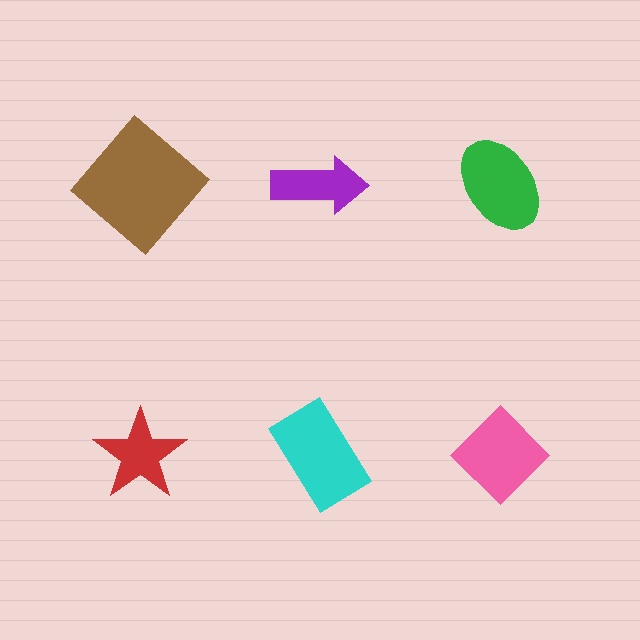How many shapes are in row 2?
3 shapes.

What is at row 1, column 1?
A brown diamond.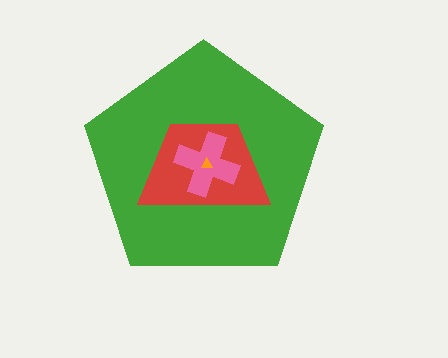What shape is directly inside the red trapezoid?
The pink cross.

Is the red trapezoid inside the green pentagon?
Yes.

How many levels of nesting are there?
4.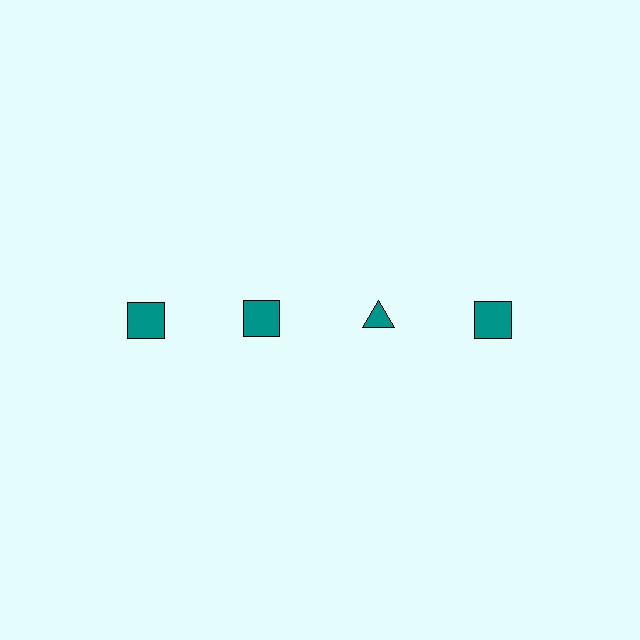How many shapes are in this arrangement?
There are 4 shapes arranged in a grid pattern.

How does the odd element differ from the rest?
It has a different shape: triangle instead of square.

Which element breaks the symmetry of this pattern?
The teal triangle in the top row, center column breaks the symmetry. All other shapes are teal squares.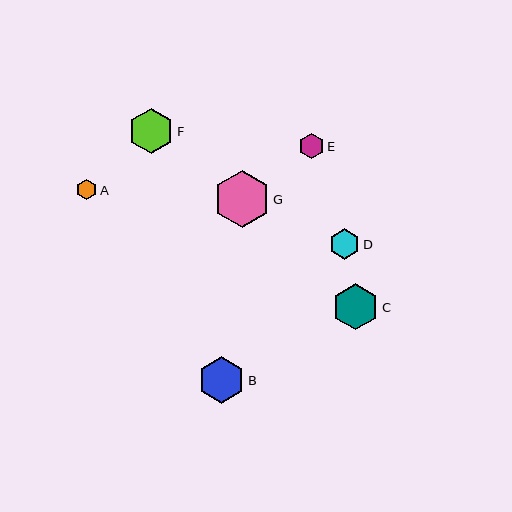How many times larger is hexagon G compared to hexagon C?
Hexagon G is approximately 1.2 times the size of hexagon C.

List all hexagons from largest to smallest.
From largest to smallest: G, B, C, F, D, E, A.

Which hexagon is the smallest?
Hexagon A is the smallest with a size of approximately 21 pixels.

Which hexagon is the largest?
Hexagon G is the largest with a size of approximately 56 pixels.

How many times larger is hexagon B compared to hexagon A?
Hexagon B is approximately 2.2 times the size of hexagon A.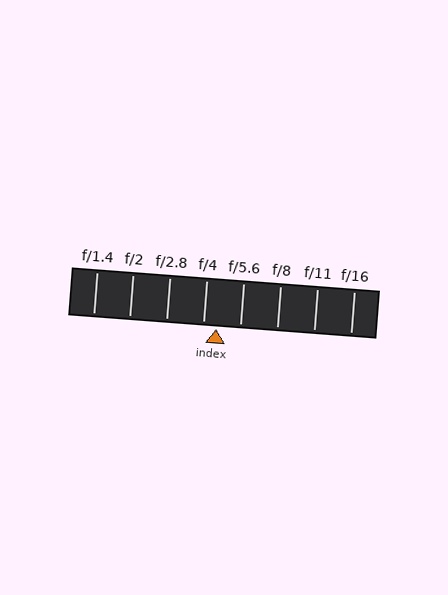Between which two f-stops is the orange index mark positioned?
The index mark is between f/4 and f/5.6.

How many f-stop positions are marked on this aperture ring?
There are 8 f-stop positions marked.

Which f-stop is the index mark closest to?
The index mark is closest to f/4.